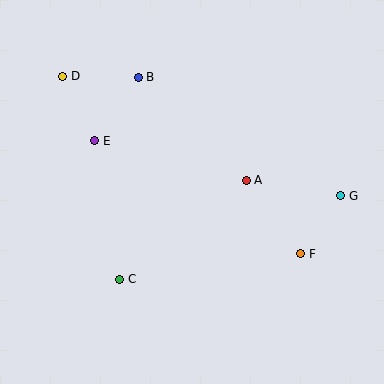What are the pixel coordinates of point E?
Point E is at (95, 141).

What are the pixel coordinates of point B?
Point B is at (138, 77).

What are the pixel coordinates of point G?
Point G is at (341, 196).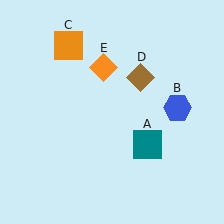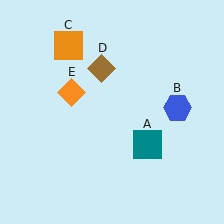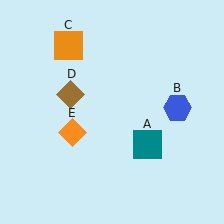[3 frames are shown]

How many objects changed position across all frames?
2 objects changed position: brown diamond (object D), orange diamond (object E).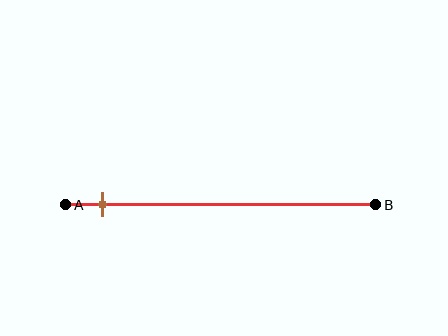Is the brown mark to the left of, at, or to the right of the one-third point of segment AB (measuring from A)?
The brown mark is to the left of the one-third point of segment AB.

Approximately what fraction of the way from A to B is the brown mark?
The brown mark is approximately 10% of the way from A to B.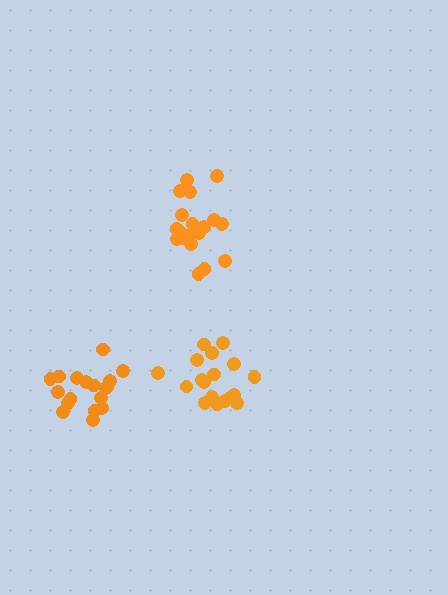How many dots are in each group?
Group 1: 18 dots, Group 2: 18 dots, Group 3: 19 dots (55 total).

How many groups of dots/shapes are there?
There are 3 groups.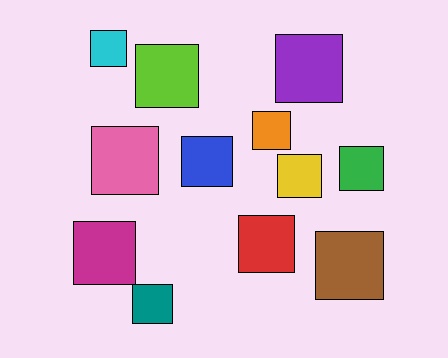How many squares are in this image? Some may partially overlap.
There are 12 squares.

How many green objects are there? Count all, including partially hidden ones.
There is 1 green object.